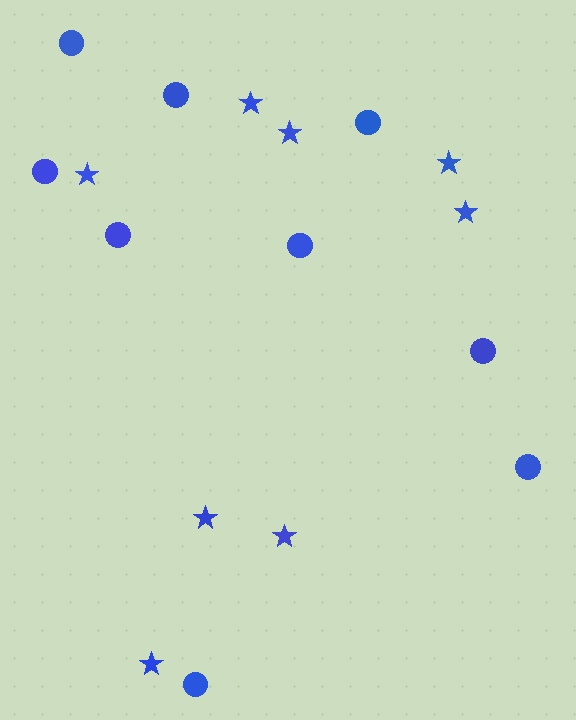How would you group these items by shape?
There are 2 groups: one group of circles (9) and one group of stars (8).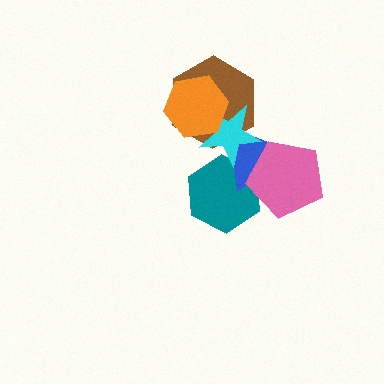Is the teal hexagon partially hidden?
Yes, it is partially covered by another shape.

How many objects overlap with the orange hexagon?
2 objects overlap with the orange hexagon.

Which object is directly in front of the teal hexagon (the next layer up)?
The blue triangle is directly in front of the teal hexagon.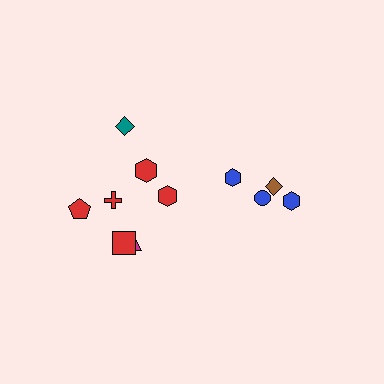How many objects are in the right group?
There are 4 objects.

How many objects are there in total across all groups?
There are 11 objects.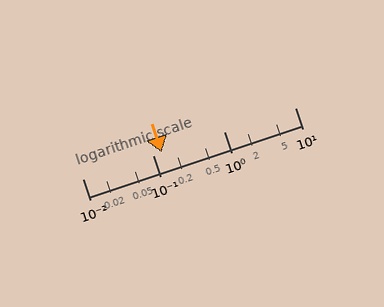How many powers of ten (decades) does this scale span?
The scale spans 3 decades, from 0.01 to 10.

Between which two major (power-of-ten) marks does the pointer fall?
The pointer is between 0.1 and 1.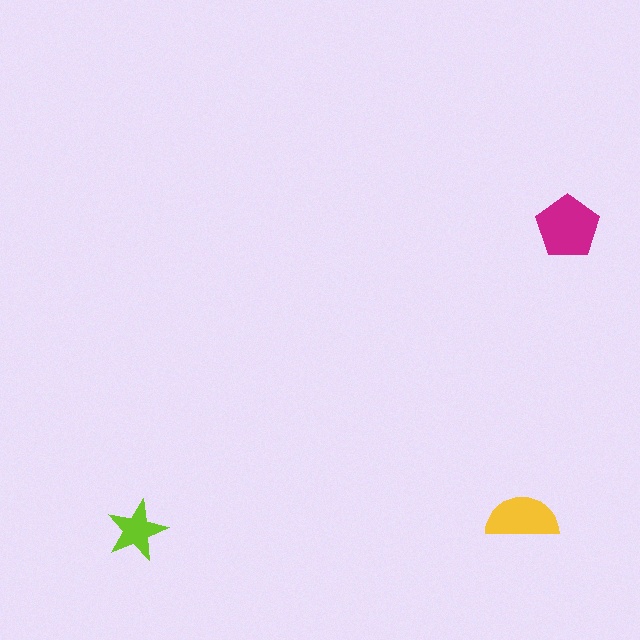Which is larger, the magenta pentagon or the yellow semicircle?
The magenta pentagon.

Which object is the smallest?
The lime star.